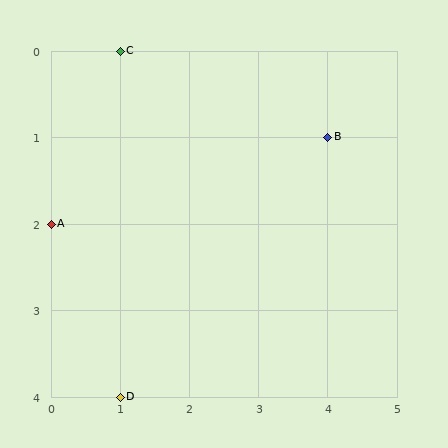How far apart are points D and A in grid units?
Points D and A are 1 column and 2 rows apart (about 2.2 grid units diagonally).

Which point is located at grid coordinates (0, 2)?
Point A is at (0, 2).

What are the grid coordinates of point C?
Point C is at grid coordinates (1, 0).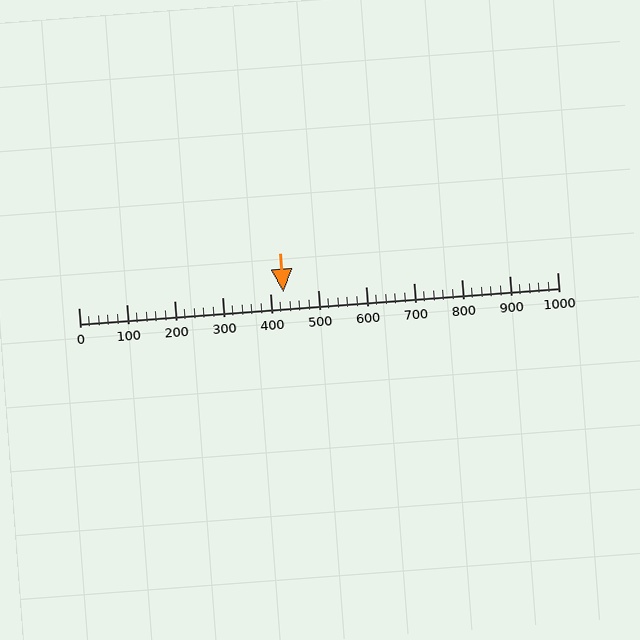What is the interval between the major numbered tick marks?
The major tick marks are spaced 100 units apart.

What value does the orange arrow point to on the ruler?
The orange arrow points to approximately 428.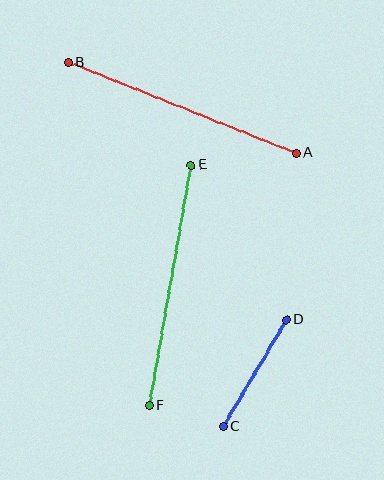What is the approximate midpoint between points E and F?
The midpoint is at approximately (170, 285) pixels.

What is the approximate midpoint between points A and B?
The midpoint is at approximately (182, 108) pixels.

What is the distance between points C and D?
The distance is approximately 124 pixels.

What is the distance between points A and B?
The distance is approximately 245 pixels.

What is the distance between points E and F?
The distance is approximately 244 pixels.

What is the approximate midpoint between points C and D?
The midpoint is at approximately (255, 373) pixels.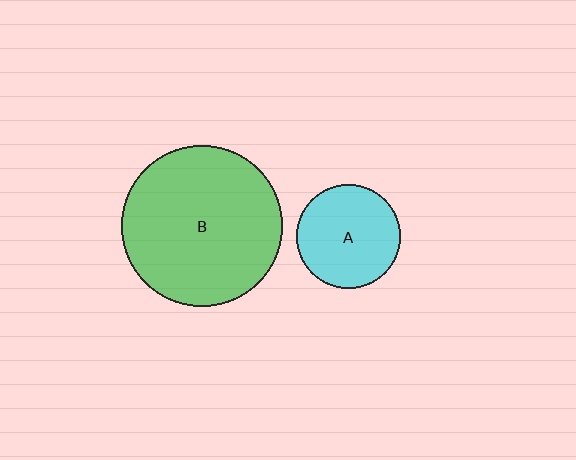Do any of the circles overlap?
No, none of the circles overlap.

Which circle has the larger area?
Circle B (green).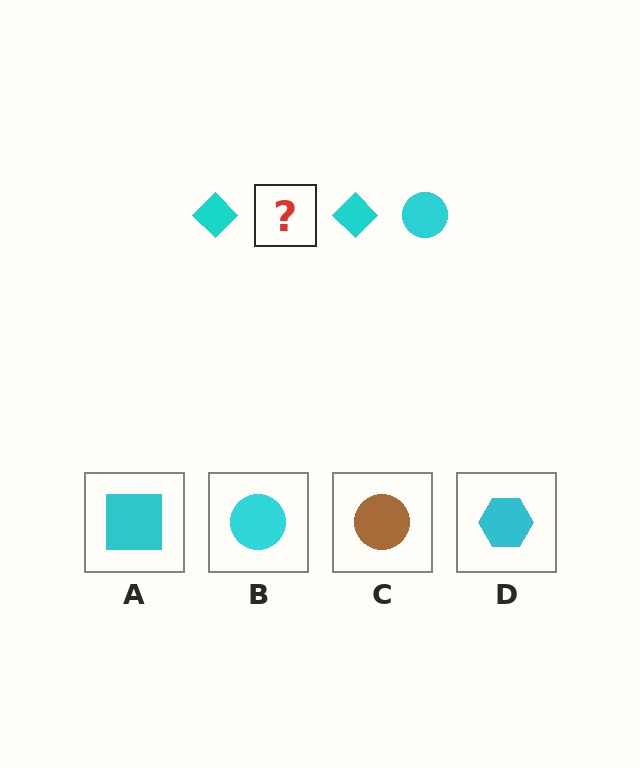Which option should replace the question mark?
Option B.